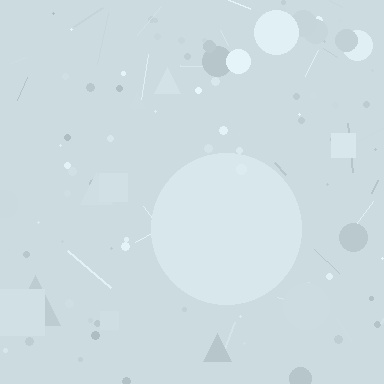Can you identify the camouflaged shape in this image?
The camouflaged shape is a circle.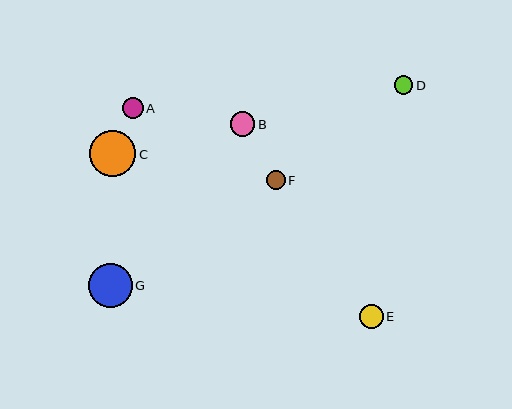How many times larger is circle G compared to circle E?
Circle G is approximately 1.9 times the size of circle E.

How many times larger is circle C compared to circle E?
Circle C is approximately 1.9 times the size of circle E.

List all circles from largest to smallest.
From largest to smallest: C, G, B, E, A, F, D.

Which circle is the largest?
Circle C is the largest with a size of approximately 46 pixels.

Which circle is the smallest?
Circle D is the smallest with a size of approximately 19 pixels.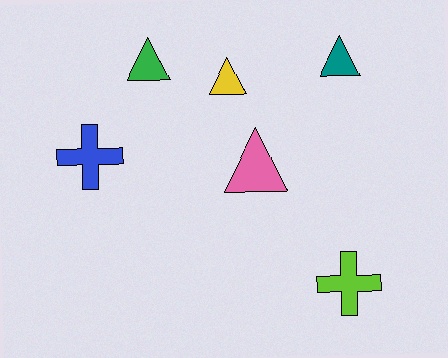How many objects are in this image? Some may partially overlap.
There are 6 objects.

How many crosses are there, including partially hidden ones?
There are 2 crosses.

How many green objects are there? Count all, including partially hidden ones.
There is 1 green object.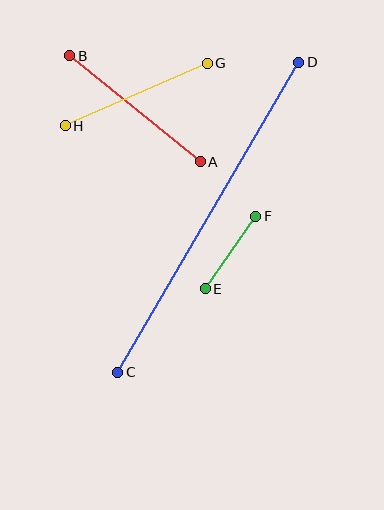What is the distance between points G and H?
The distance is approximately 155 pixels.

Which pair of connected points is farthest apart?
Points C and D are farthest apart.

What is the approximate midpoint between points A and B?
The midpoint is at approximately (135, 109) pixels.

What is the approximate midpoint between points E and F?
The midpoint is at approximately (230, 252) pixels.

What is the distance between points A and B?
The distance is approximately 168 pixels.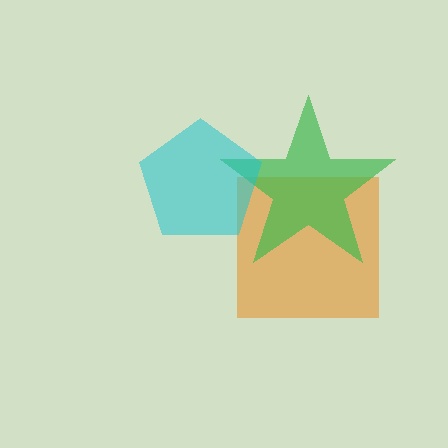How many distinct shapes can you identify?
There are 3 distinct shapes: an orange square, a green star, a cyan pentagon.